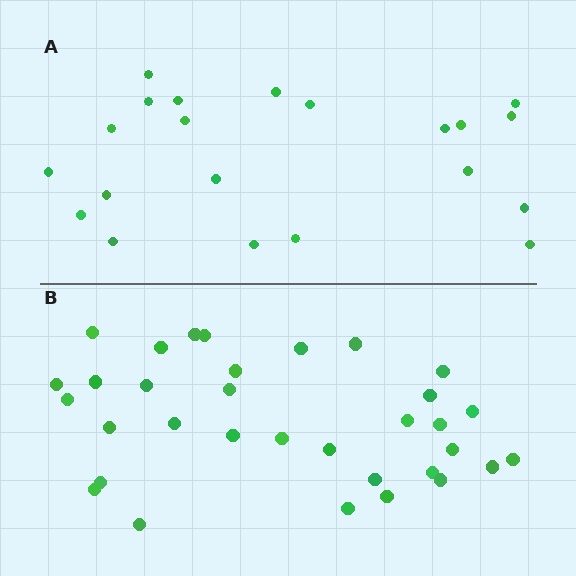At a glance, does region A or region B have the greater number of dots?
Region B (the bottom region) has more dots.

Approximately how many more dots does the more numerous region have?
Region B has roughly 12 or so more dots than region A.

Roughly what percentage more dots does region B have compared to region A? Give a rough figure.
About 55% more.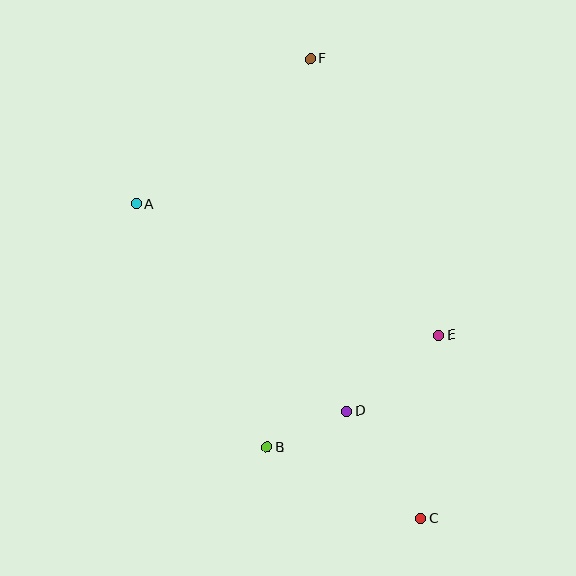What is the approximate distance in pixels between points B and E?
The distance between B and E is approximately 205 pixels.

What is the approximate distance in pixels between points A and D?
The distance between A and D is approximately 295 pixels.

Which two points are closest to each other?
Points B and D are closest to each other.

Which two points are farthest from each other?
Points C and F are farthest from each other.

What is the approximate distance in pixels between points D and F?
The distance between D and F is approximately 354 pixels.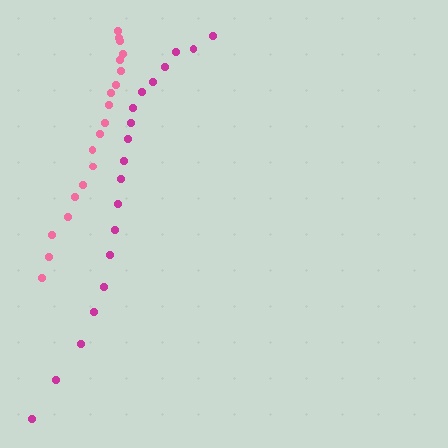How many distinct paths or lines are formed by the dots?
There are 2 distinct paths.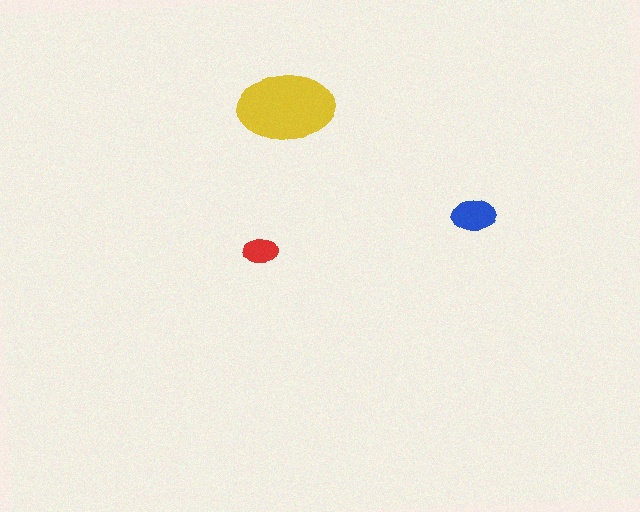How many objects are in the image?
There are 3 objects in the image.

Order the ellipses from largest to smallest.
the yellow one, the blue one, the red one.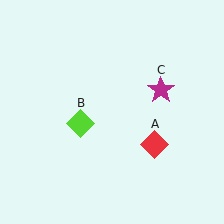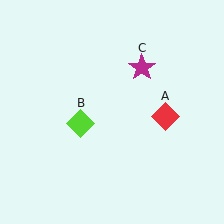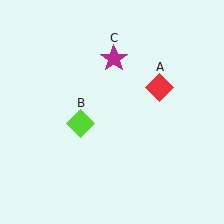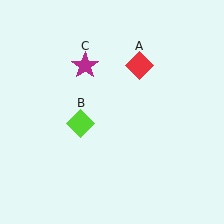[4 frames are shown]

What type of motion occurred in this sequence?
The red diamond (object A), magenta star (object C) rotated counterclockwise around the center of the scene.